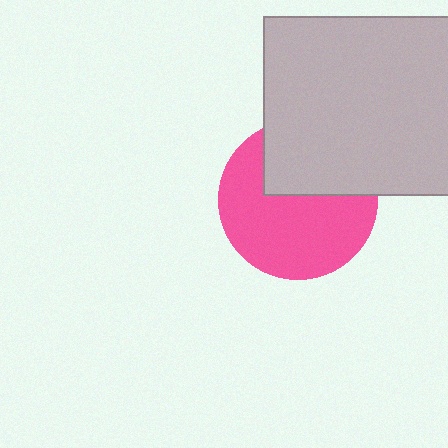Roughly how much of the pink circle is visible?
About half of it is visible (roughly 64%).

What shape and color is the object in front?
The object in front is a light gray rectangle.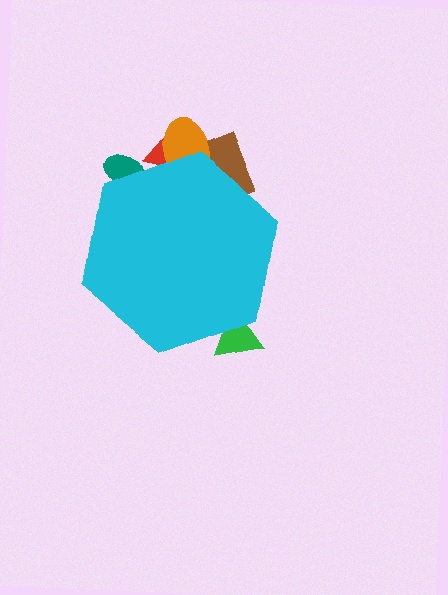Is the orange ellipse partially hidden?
Yes, the orange ellipse is partially hidden behind the cyan hexagon.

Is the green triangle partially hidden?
Yes, the green triangle is partially hidden behind the cyan hexagon.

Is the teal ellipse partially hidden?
Yes, the teal ellipse is partially hidden behind the cyan hexagon.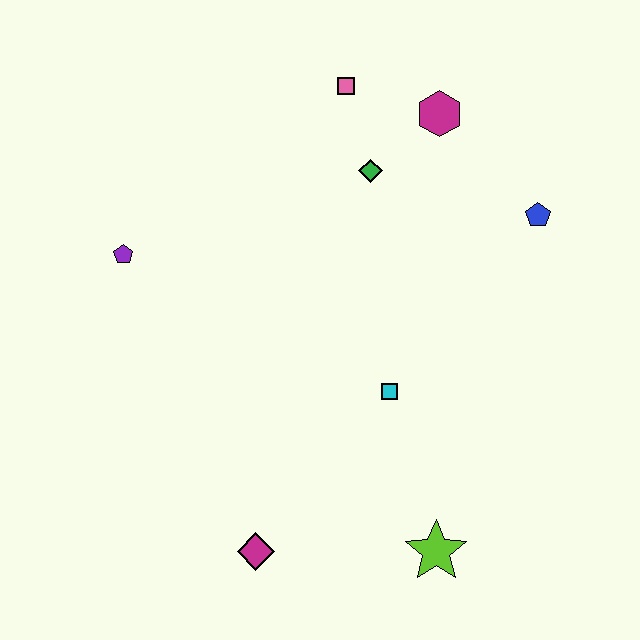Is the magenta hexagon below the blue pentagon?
No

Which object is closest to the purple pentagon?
The green diamond is closest to the purple pentagon.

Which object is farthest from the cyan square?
The pink square is farthest from the cyan square.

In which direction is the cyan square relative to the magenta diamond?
The cyan square is above the magenta diamond.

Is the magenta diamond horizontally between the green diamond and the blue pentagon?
No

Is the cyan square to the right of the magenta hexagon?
No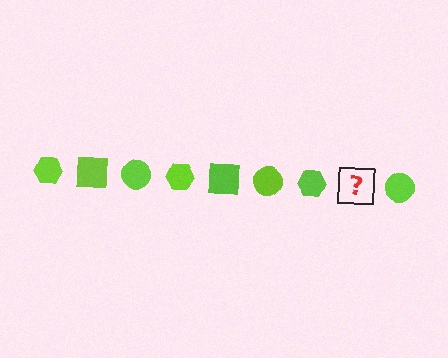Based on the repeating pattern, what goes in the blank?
The blank should be a lime square.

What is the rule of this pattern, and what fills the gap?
The rule is that the pattern cycles through hexagon, square, circle shapes in lime. The gap should be filled with a lime square.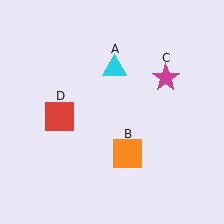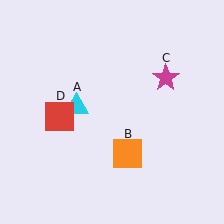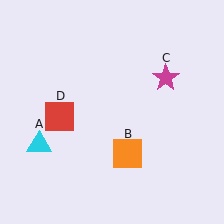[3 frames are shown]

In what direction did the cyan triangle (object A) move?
The cyan triangle (object A) moved down and to the left.